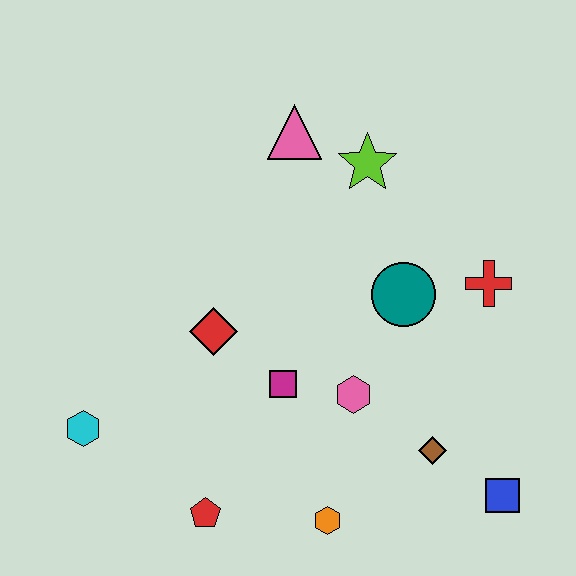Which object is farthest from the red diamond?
The blue square is farthest from the red diamond.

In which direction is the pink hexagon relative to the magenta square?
The pink hexagon is to the right of the magenta square.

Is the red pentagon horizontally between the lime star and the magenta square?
No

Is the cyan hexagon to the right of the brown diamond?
No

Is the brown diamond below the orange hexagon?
No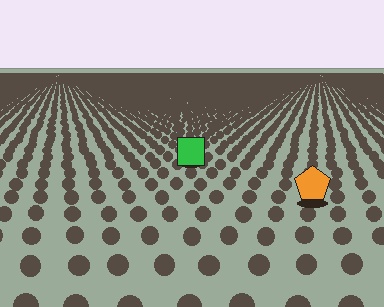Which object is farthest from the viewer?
The green square is farthest from the viewer. It appears smaller and the ground texture around it is denser.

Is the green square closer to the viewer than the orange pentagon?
No. The orange pentagon is closer — you can tell from the texture gradient: the ground texture is coarser near it.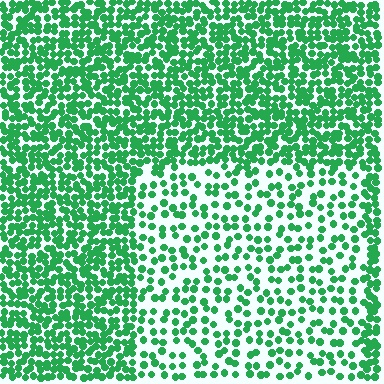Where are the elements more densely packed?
The elements are more densely packed outside the rectangle boundary.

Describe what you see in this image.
The image contains small green elements arranged at two different densities. A rectangle-shaped region is visible where the elements are less densely packed than the surrounding area.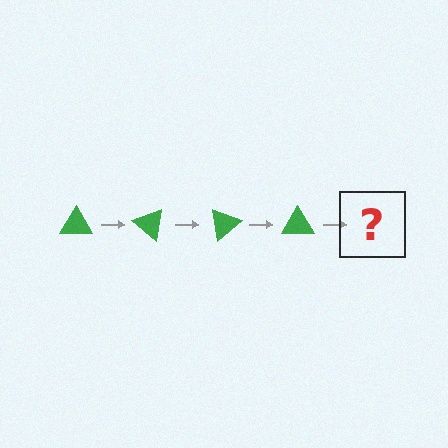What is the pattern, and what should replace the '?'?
The pattern is that the triangle rotates 40 degrees each step. The '?' should be a green triangle rotated 160 degrees.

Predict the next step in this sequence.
The next step is a green triangle rotated 160 degrees.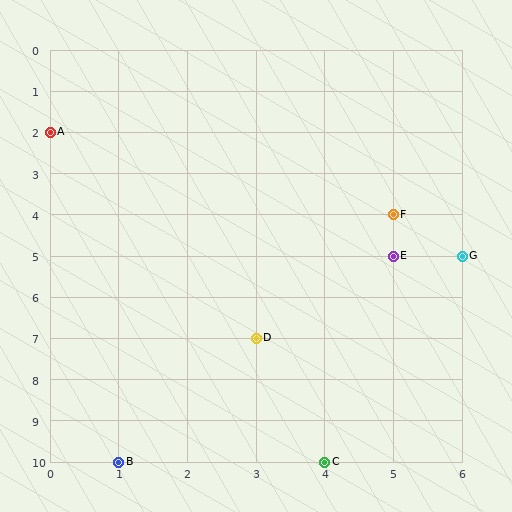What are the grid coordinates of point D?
Point D is at grid coordinates (3, 7).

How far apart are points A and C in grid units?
Points A and C are 4 columns and 8 rows apart (about 8.9 grid units diagonally).